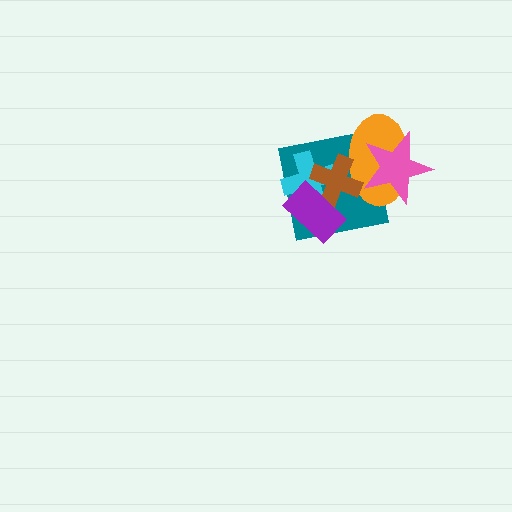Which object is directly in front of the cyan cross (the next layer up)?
The brown cross is directly in front of the cyan cross.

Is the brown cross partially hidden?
Yes, it is partially covered by another shape.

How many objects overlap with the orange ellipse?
3 objects overlap with the orange ellipse.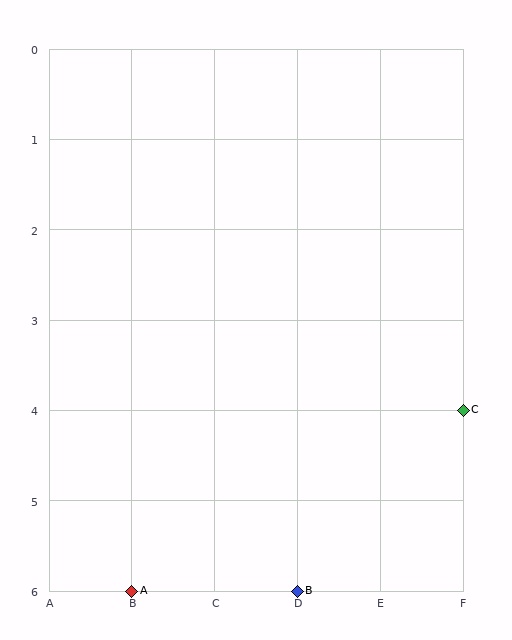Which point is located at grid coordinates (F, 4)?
Point C is at (F, 4).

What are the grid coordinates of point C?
Point C is at grid coordinates (F, 4).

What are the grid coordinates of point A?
Point A is at grid coordinates (B, 6).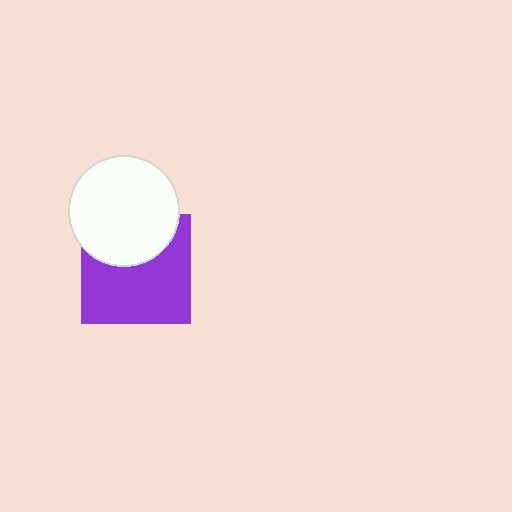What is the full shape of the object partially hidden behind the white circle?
The partially hidden object is a purple square.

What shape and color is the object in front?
The object in front is a white circle.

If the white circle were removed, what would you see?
You would see the complete purple square.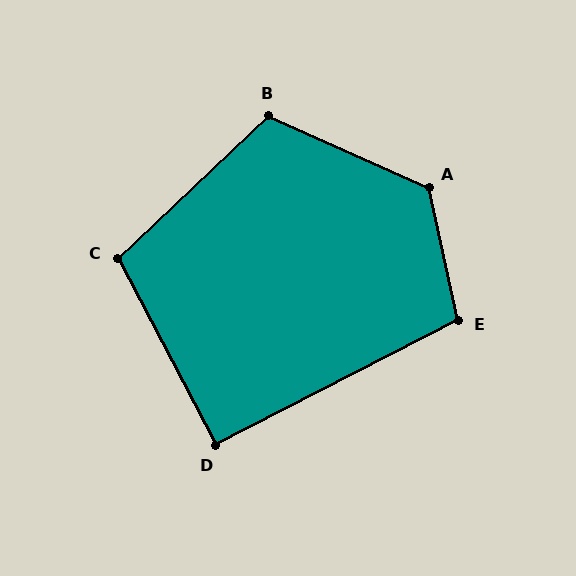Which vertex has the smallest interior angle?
D, at approximately 90 degrees.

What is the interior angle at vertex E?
Approximately 105 degrees (obtuse).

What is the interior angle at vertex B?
Approximately 113 degrees (obtuse).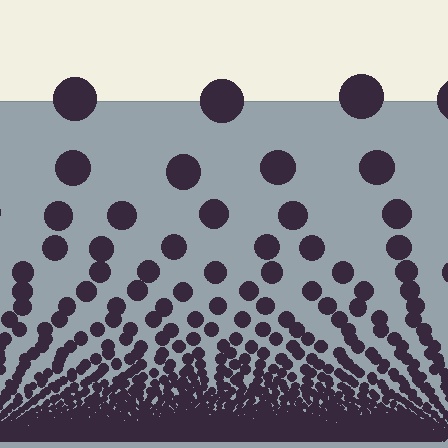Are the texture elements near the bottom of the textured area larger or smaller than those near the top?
Smaller. The gradient is inverted — elements near the bottom are smaller and denser.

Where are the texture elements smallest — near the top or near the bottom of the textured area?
Near the bottom.